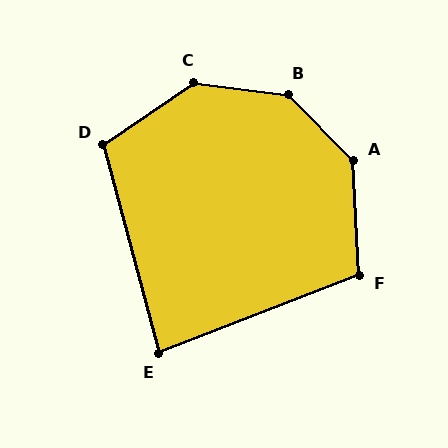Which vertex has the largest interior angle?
B, at approximately 142 degrees.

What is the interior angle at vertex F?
Approximately 109 degrees (obtuse).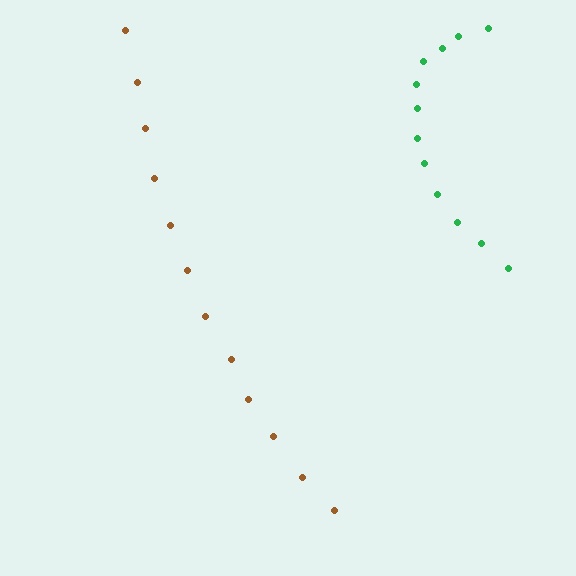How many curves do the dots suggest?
There are 2 distinct paths.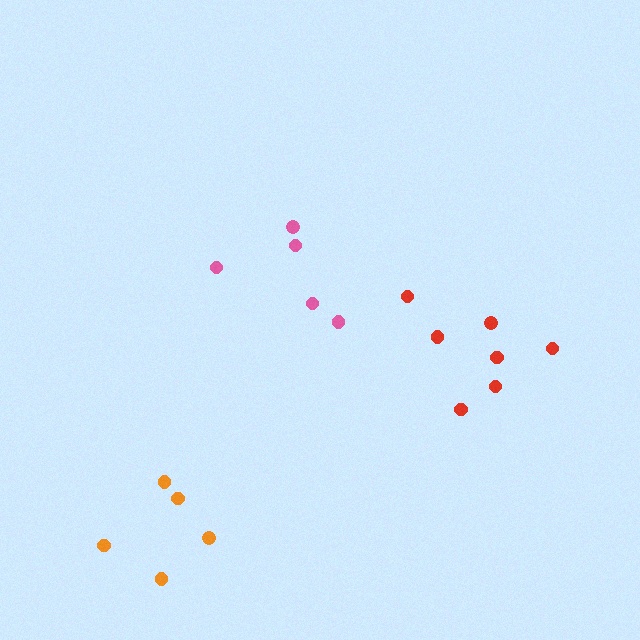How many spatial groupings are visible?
There are 3 spatial groupings.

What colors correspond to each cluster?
The clusters are colored: orange, red, pink.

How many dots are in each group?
Group 1: 5 dots, Group 2: 7 dots, Group 3: 5 dots (17 total).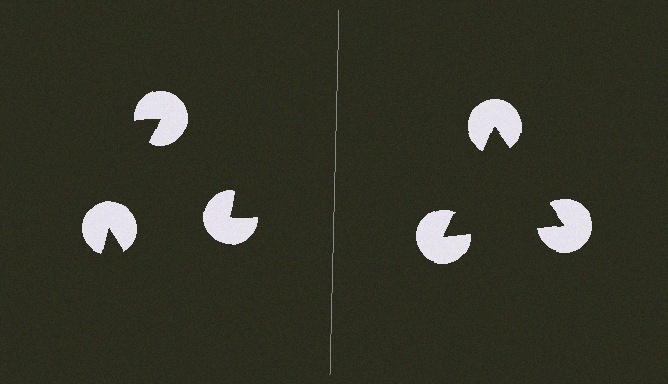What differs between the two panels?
The pac-man discs are positioned identically on both sides; only the wedge orientations differ. On the right they align to a triangle; on the left they are misaligned.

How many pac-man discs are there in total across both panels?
6 — 3 on each side.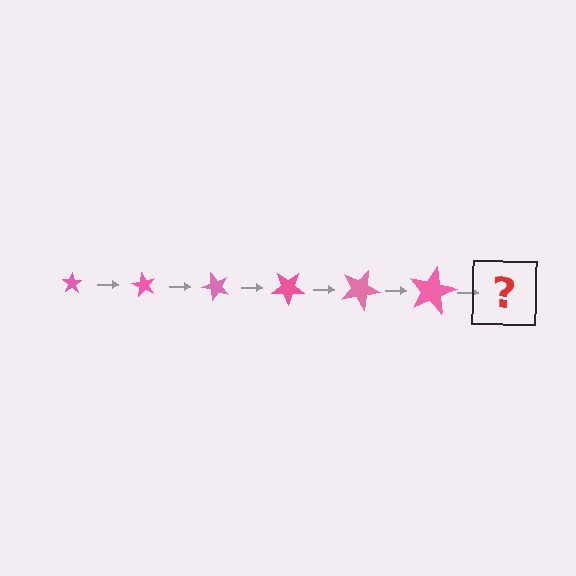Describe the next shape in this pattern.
It should be a star, larger than the previous one and rotated 360 degrees from the start.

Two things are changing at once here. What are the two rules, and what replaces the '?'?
The two rules are that the star grows larger each step and it rotates 60 degrees each step. The '?' should be a star, larger than the previous one and rotated 360 degrees from the start.